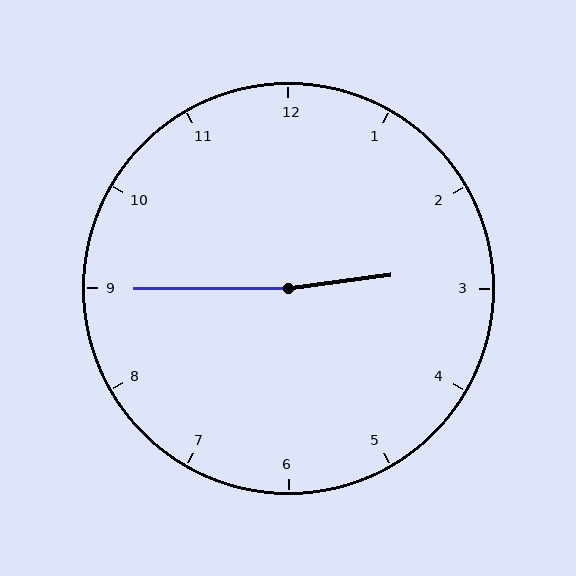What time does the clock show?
2:45.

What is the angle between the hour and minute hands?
Approximately 172 degrees.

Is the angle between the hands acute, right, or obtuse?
It is obtuse.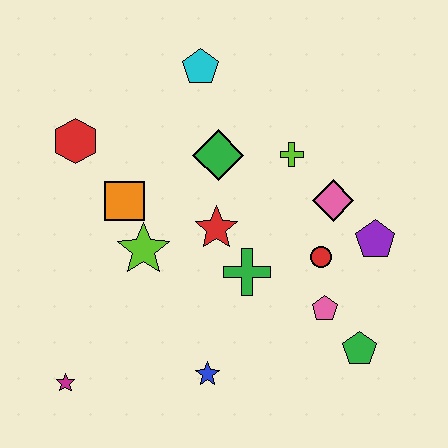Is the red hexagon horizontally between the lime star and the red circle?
No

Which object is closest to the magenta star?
The blue star is closest to the magenta star.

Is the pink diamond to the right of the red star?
Yes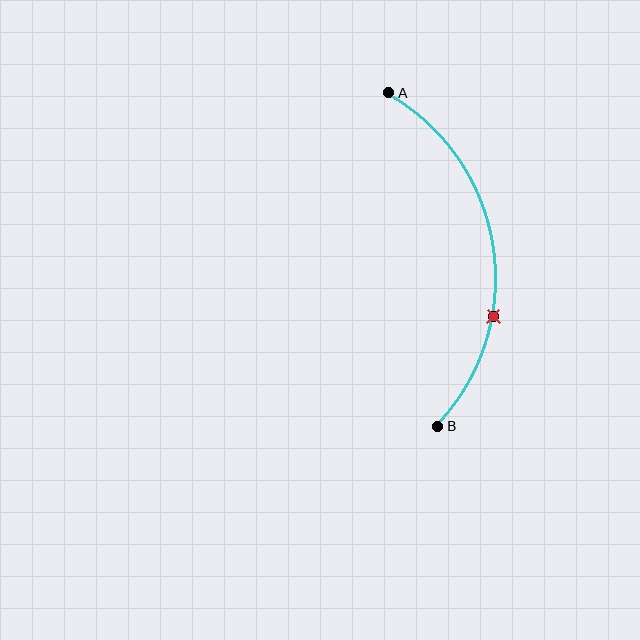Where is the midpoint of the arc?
The arc midpoint is the point on the curve farthest from the straight line joining A and B. It sits to the right of that line.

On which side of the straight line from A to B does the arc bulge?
The arc bulges to the right of the straight line connecting A and B.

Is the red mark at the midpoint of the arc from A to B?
No. The red mark lies on the arc but is closer to endpoint B. The arc midpoint would be at the point on the curve equidistant along the arc from both A and B.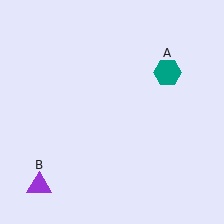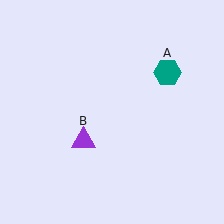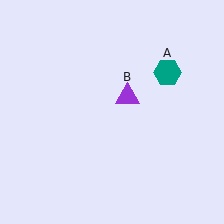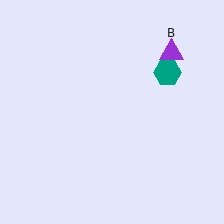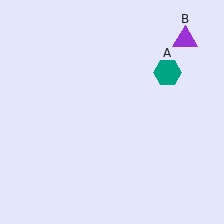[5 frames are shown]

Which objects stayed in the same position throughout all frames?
Teal hexagon (object A) remained stationary.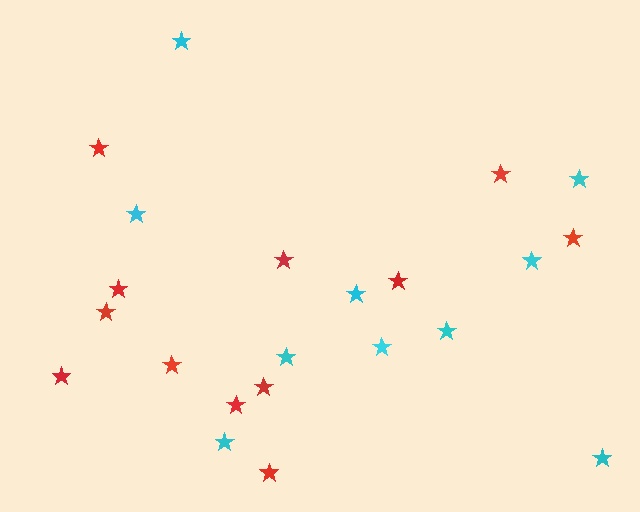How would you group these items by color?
There are 2 groups: one group of red stars (12) and one group of cyan stars (10).